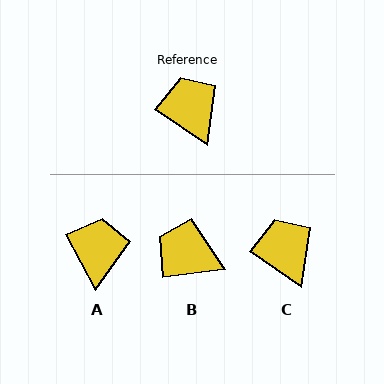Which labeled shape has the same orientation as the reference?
C.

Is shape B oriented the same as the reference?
No, it is off by about 42 degrees.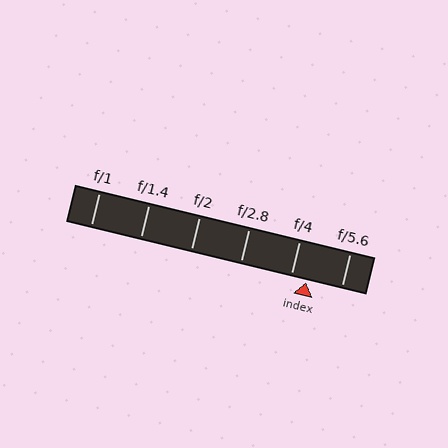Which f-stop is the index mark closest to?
The index mark is closest to f/4.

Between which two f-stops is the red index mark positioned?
The index mark is between f/4 and f/5.6.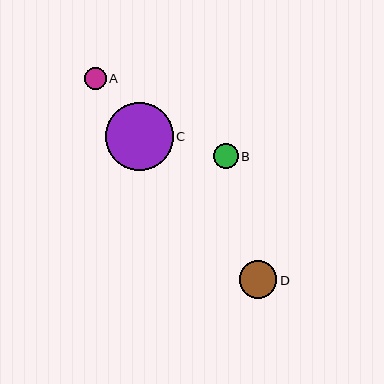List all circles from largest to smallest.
From largest to smallest: C, D, B, A.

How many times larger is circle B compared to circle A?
Circle B is approximately 1.1 times the size of circle A.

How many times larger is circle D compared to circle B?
Circle D is approximately 1.5 times the size of circle B.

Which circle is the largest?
Circle C is the largest with a size of approximately 68 pixels.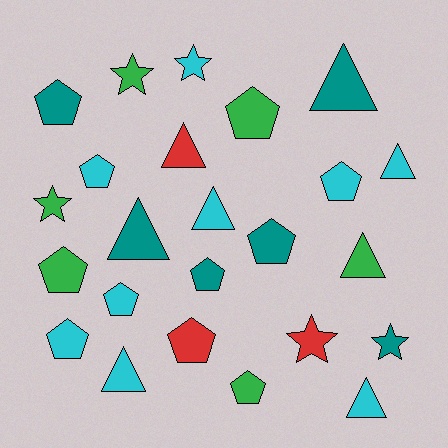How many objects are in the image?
There are 24 objects.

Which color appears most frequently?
Cyan, with 9 objects.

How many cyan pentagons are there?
There are 4 cyan pentagons.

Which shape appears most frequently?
Pentagon, with 11 objects.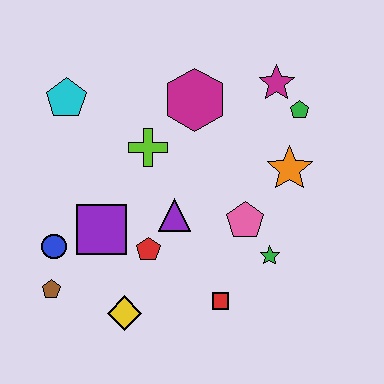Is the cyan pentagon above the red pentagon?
Yes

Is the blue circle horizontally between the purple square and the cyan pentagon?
No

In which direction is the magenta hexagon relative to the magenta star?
The magenta hexagon is to the left of the magenta star.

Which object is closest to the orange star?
The green pentagon is closest to the orange star.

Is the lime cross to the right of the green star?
No